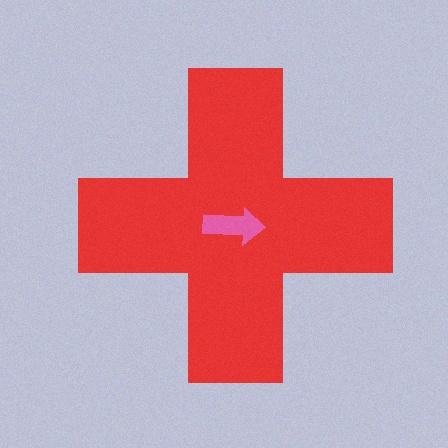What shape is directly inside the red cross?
The pink arrow.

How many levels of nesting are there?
2.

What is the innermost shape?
The pink arrow.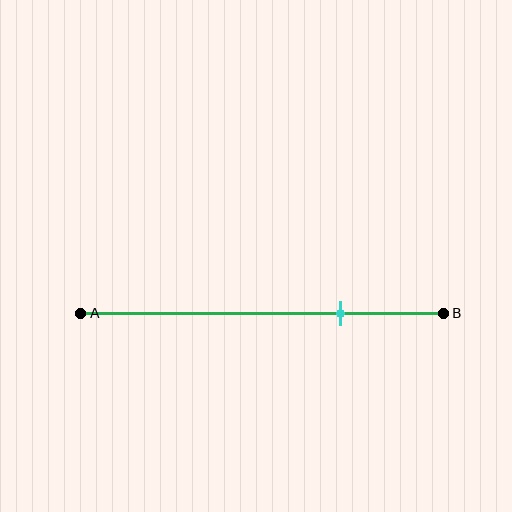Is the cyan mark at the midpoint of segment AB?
No, the mark is at about 70% from A, not at the 50% midpoint.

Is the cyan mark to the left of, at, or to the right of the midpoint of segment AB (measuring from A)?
The cyan mark is to the right of the midpoint of segment AB.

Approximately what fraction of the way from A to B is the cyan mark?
The cyan mark is approximately 70% of the way from A to B.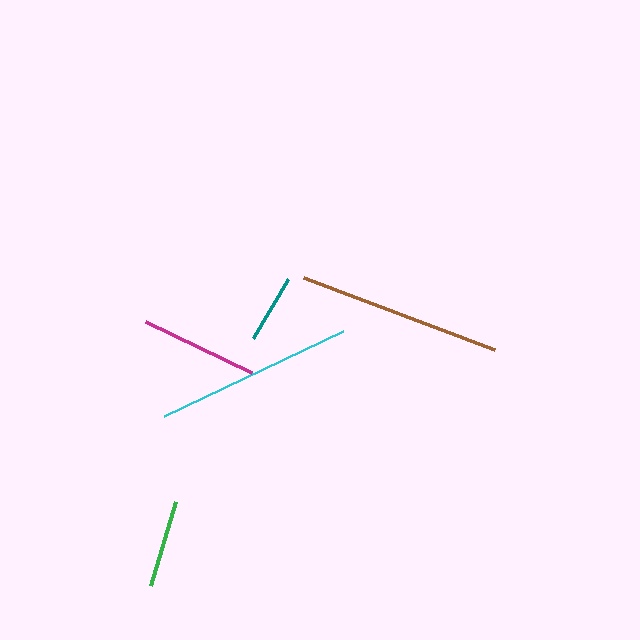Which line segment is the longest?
The brown line is the longest at approximately 204 pixels.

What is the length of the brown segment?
The brown segment is approximately 204 pixels long.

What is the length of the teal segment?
The teal segment is approximately 69 pixels long.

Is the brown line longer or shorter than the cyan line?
The brown line is longer than the cyan line.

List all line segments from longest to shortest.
From longest to shortest: brown, cyan, magenta, green, teal.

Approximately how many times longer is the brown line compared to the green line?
The brown line is approximately 2.3 times the length of the green line.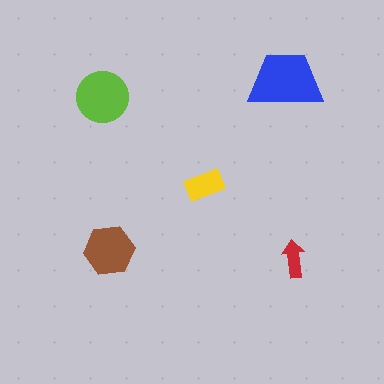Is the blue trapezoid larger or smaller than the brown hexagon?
Larger.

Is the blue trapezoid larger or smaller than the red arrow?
Larger.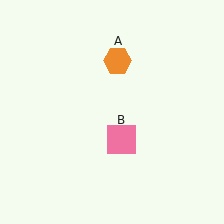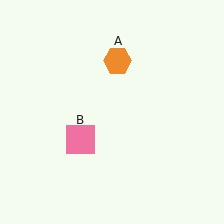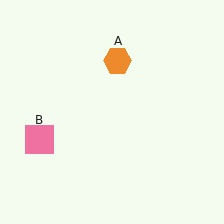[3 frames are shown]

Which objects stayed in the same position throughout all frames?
Orange hexagon (object A) remained stationary.